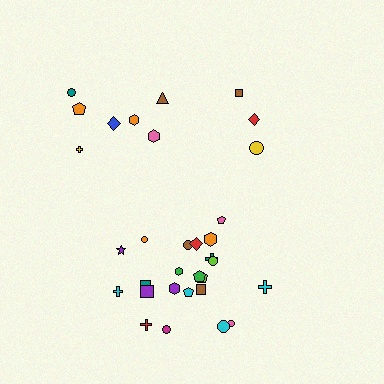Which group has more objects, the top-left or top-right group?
The top-left group.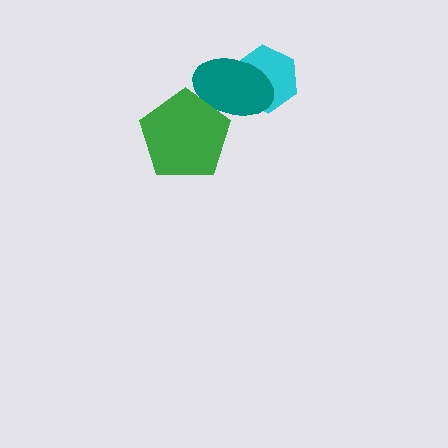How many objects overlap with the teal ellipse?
2 objects overlap with the teal ellipse.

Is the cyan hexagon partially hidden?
Yes, it is partially covered by another shape.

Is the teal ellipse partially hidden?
Yes, it is partially covered by another shape.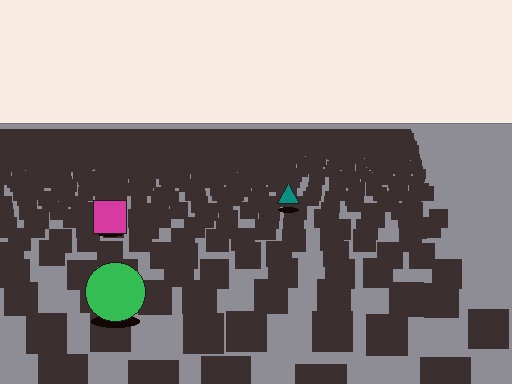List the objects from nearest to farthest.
From nearest to farthest: the green circle, the magenta square, the teal triangle.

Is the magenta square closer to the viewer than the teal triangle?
Yes. The magenta square is closer — you can tell from the texture gradient: the ground texture is coarser near it.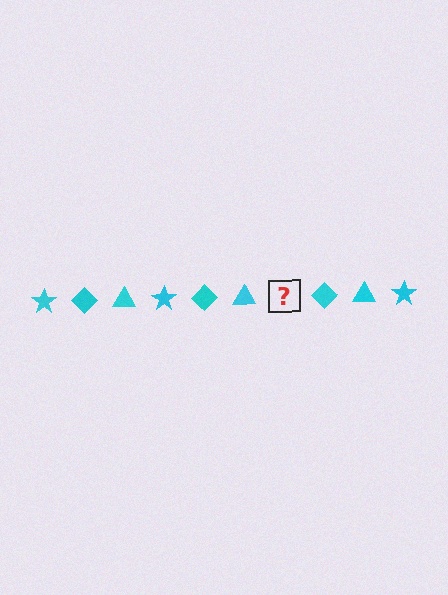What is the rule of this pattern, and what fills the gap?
The rule is that the pattern cycles through star, diamond, triangle shapes in cyan. The gap should be filled with a cyan star.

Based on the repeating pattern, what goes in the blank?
The blank should be a cyan star.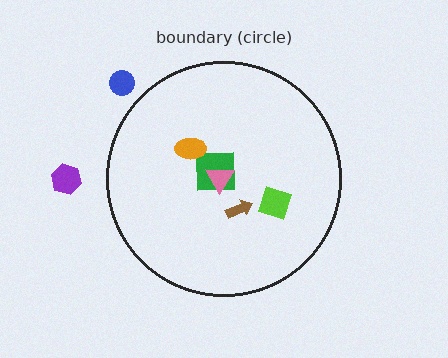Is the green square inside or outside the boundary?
Inside.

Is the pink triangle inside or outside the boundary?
Inside.